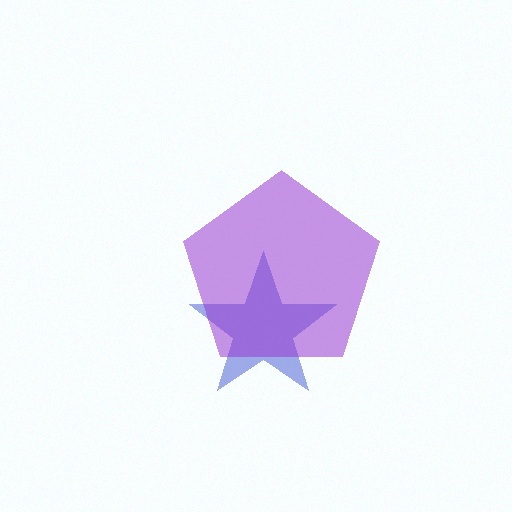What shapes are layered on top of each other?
The layered shapes are: a blue star, a purple pentagon.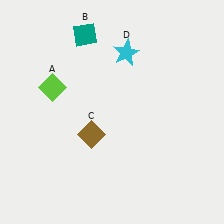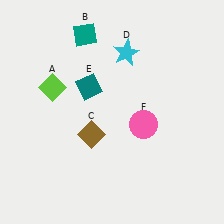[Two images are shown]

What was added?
A teal diamond (E), a pink circle (F) were added in Image 2.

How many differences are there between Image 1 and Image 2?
There are 2 differences between the two images.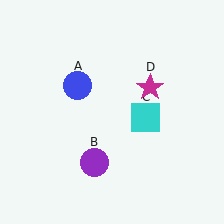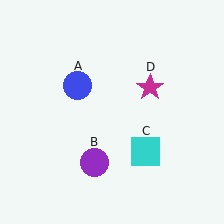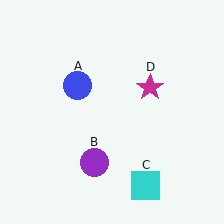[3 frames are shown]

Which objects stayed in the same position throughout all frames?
Blue circle (object A) and purple circle (object B) and magenta star (object D) remained stationary.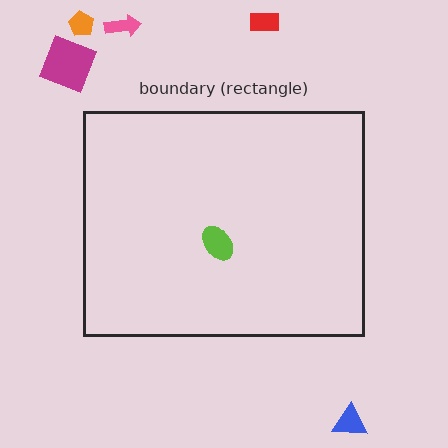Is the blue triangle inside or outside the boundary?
Outside.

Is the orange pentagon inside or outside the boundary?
Outside.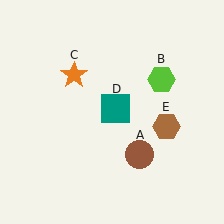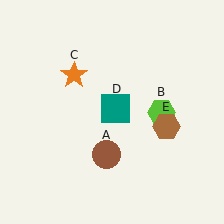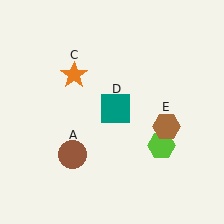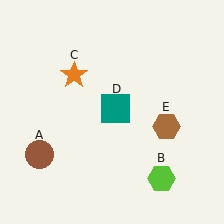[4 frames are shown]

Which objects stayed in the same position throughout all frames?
Orange star (object C) and teal square (object D) and brown hexagon (object E) remained stationary.